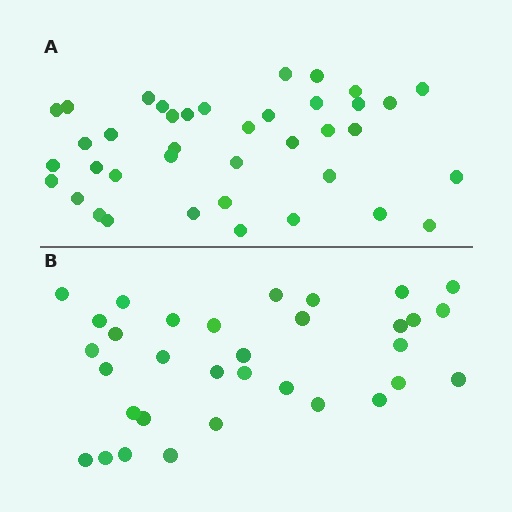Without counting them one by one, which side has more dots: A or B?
Region A (the top region) has more dots.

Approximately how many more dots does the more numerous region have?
Region A has about 6 more dots than region B.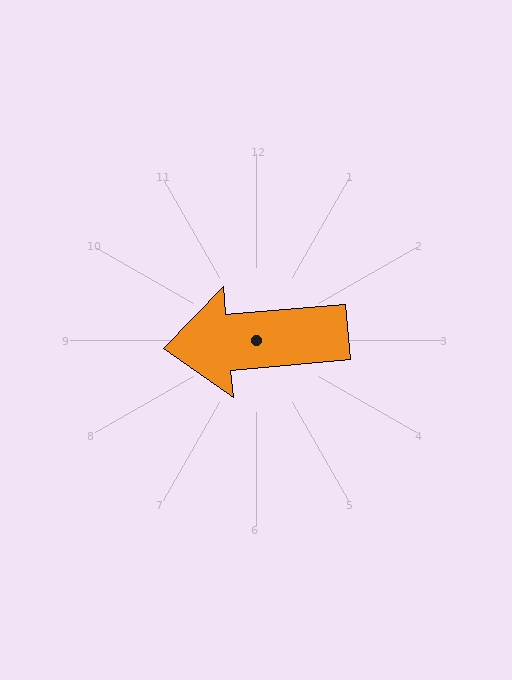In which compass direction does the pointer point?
West.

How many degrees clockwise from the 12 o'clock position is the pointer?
Approximately 265 degrees.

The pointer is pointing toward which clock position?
Roughly 9 o'clock.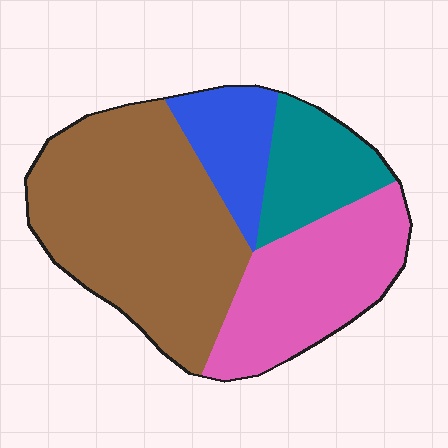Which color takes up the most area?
Brown, at roughly 45%.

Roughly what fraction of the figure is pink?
Pink takes up about one quarter (1/4) of the figure.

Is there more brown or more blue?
Brown.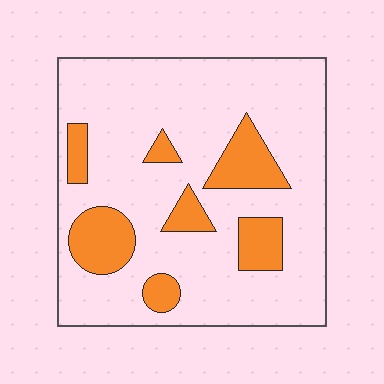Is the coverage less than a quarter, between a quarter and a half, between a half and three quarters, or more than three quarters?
Less than a quarter.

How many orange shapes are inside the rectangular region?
7.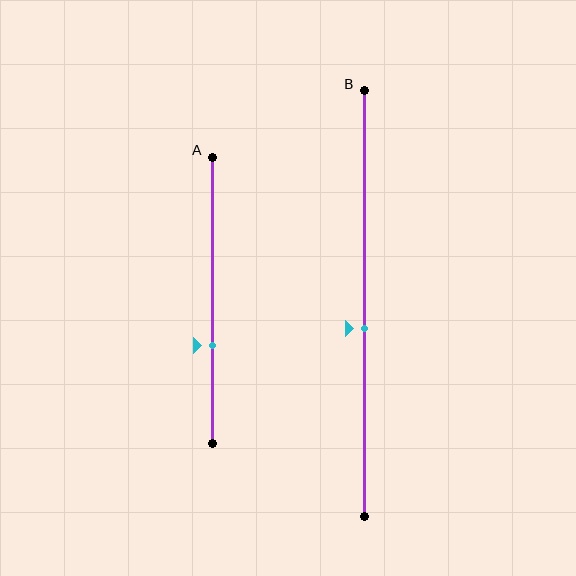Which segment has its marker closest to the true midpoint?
Segment B has its marker closest to the true midpoint.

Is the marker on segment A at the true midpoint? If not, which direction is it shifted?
No, the marker on segment A is shifted downward by about 16% of the segment length.